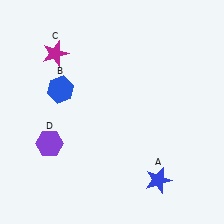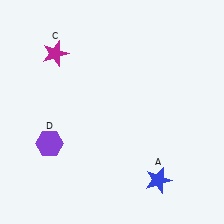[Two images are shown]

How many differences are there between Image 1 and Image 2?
There is 1 difference between the two images.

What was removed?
The blue hexagon (B) was removed in Image 2.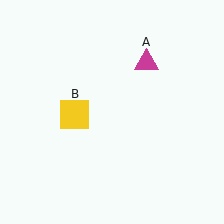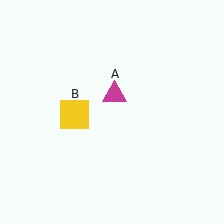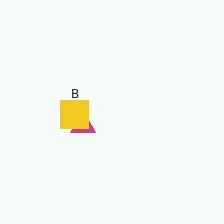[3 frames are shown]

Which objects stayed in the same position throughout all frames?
Yellow square (object B) remained stationary.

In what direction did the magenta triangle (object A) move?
The magenta triangle (object A) moved down and to the left.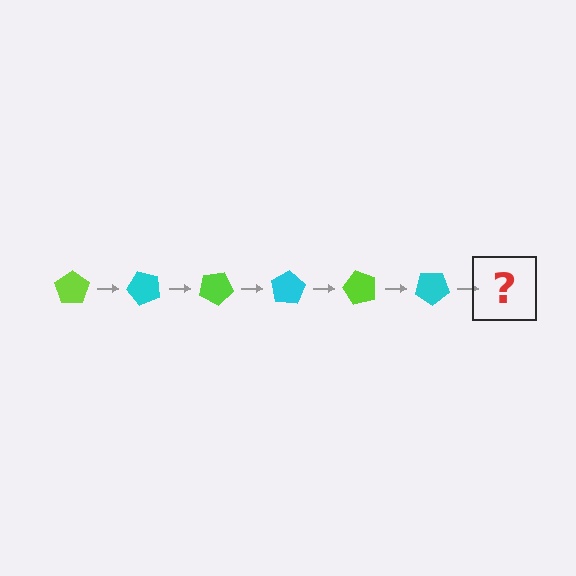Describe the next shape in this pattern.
It should be a lime pentagon, rotated 300 degrees from the start.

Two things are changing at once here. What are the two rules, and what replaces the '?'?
The two rules are that it rotates 50 degrees each step and the color cycles through lime and cyan. The '?' should be a lime pentagon, rotated 300 degrees from the start.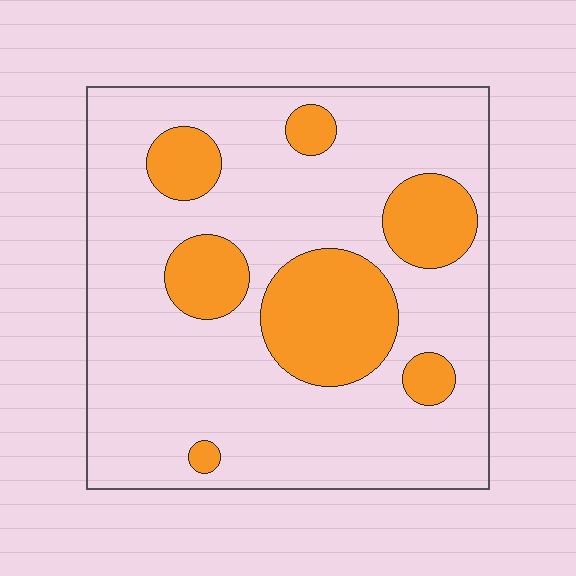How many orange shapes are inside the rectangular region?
7.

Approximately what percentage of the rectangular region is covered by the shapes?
Approximately 25%.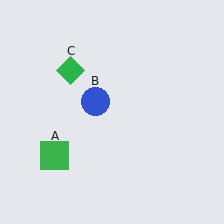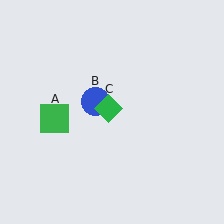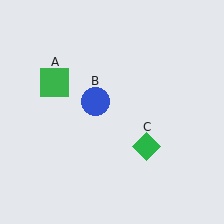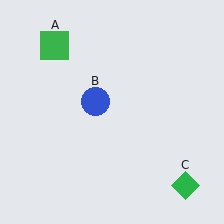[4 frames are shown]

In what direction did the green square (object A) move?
The green square (object A) moved up.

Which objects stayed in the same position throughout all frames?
Blue circle (object B) remained stationary.